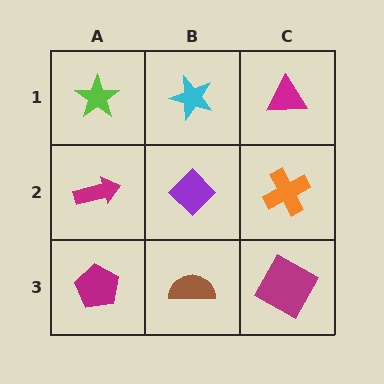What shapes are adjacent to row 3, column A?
A magenta arrow (row 2, column A), a brown semicircle (row 3, column B).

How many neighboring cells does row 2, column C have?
3.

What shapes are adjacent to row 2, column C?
A magenta triangle (row 1, column C), a magenta square (row 3, column C), a purple diamond (row 2, column B).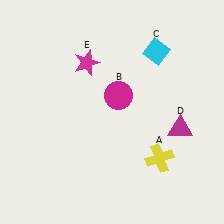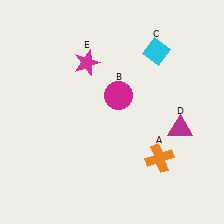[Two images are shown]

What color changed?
The cross (A) changed from yellow in Image 1 to orange in Image 2.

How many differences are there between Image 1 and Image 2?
There is 1 difference between the two images.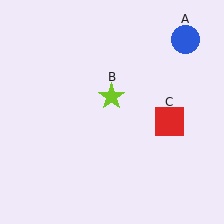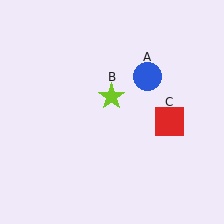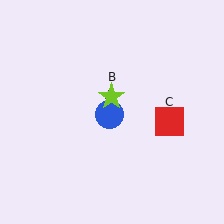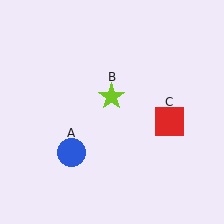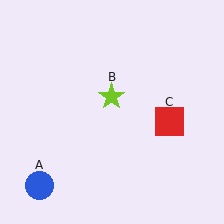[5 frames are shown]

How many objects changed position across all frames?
1 object changed position: blue circle (object A).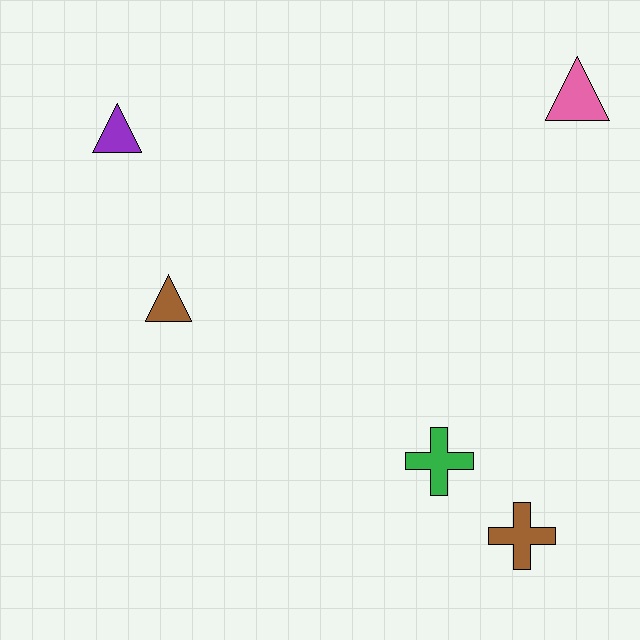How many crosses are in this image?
There are 2 crosses.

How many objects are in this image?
There are 5 objects.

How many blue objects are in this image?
There are no blue objects.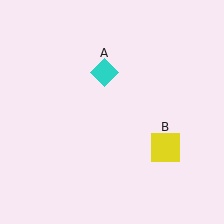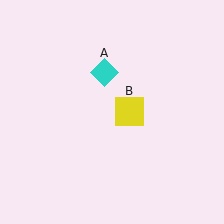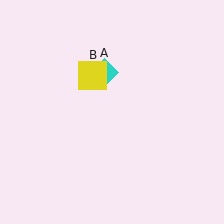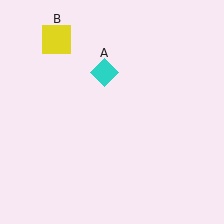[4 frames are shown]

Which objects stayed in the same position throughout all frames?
Cyan diamond (object A) remained stationary.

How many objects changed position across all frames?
1 object changed position: yellow square (object B).